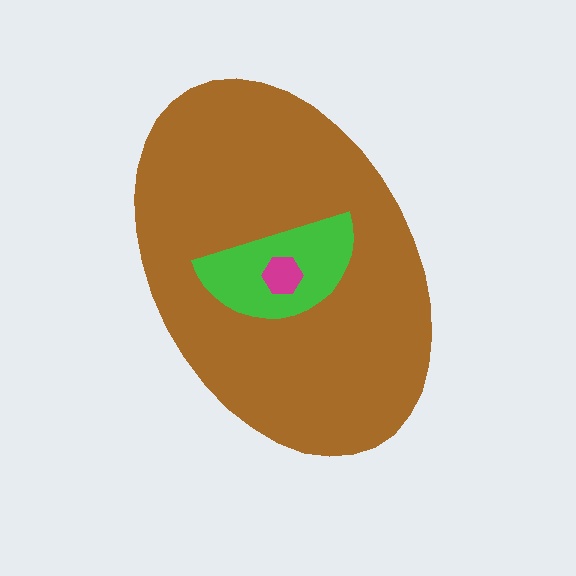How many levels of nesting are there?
3.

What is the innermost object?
The magenta hexagon.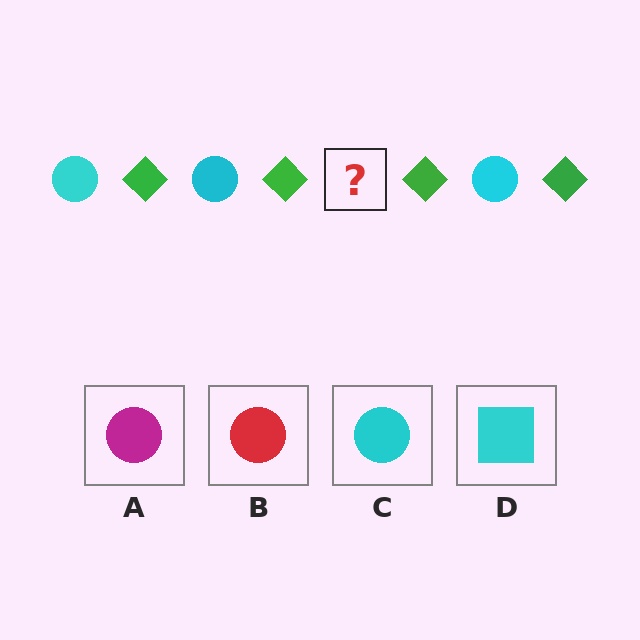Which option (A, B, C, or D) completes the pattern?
C.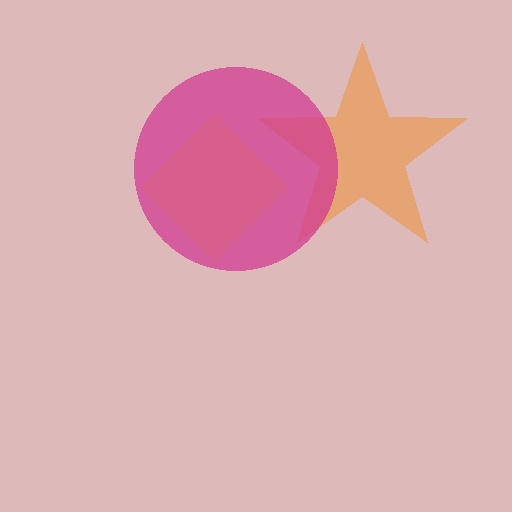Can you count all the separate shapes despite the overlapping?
Yes, there are 3 separate shapes.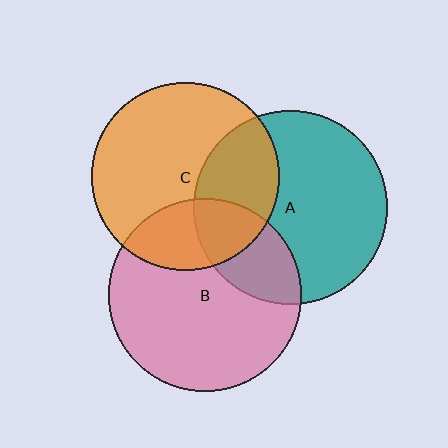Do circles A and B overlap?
Yes.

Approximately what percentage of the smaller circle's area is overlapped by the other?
Approximately 25%.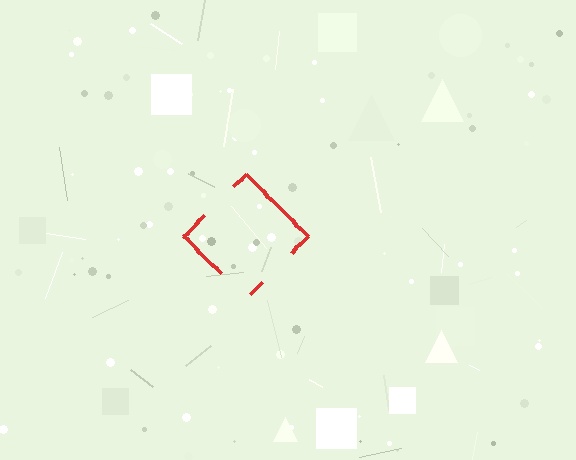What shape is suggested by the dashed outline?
The dashed outline suggests a diamond.